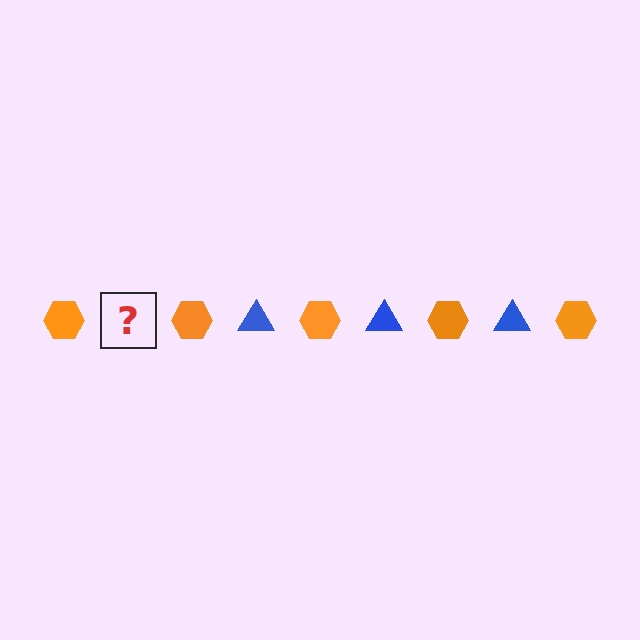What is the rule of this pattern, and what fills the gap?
The rule is that the pattern alternates between orange hexagon and blue triangle. The gap should be filled with a blue triangle.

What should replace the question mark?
The question mark should be replaced with a blue triangle.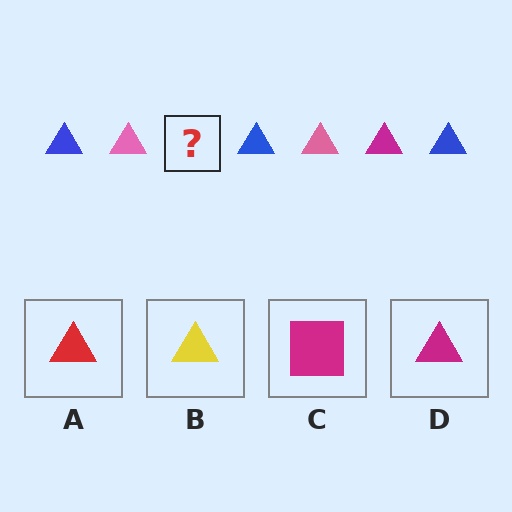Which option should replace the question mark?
Option D.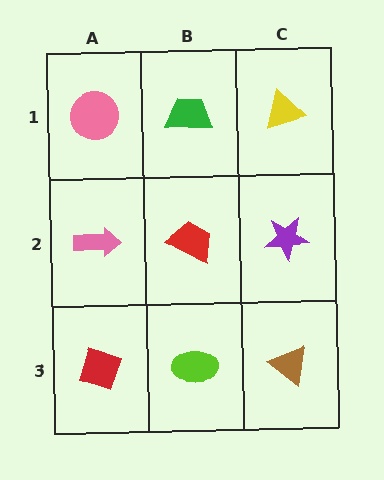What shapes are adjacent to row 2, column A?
A pink circle (row 1, column A), a red diamond (row 3, column A), a red trapezoid (row 2, column B).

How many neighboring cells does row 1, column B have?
3.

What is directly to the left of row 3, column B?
A red diamond.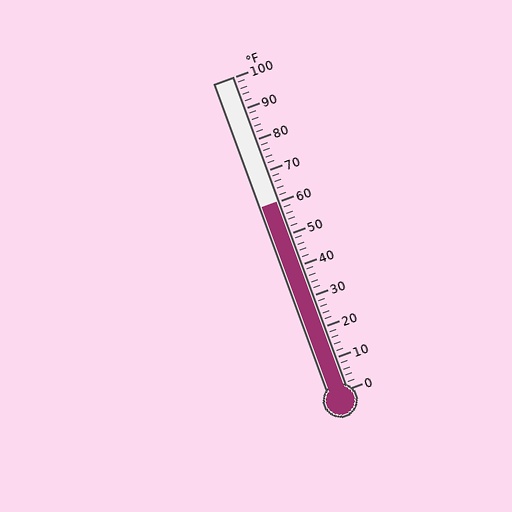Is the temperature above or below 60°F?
The temperature is at 60°F.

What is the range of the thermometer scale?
The thermometer scale ranges from 0°F to 100°F.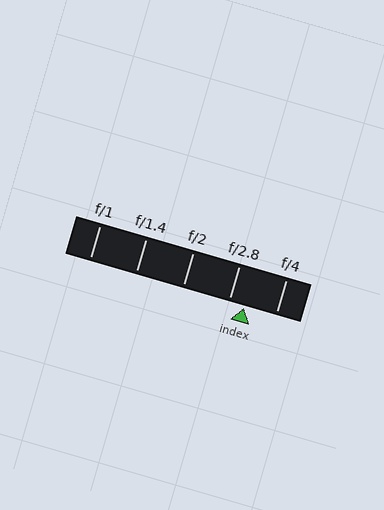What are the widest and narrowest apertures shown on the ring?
The widest aperture shown is f/1 and the narrowest is f/4.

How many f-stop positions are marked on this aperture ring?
There are 5 f-stop positions marked.